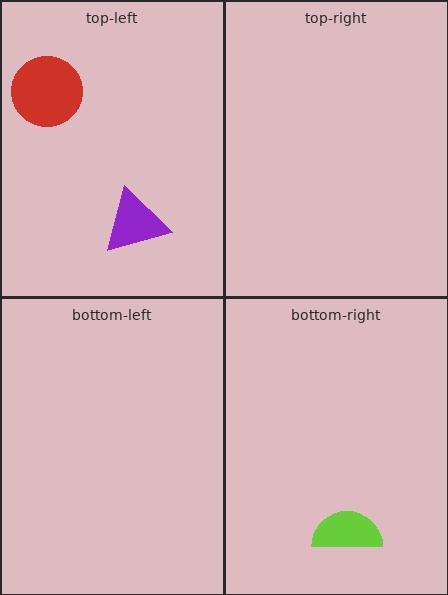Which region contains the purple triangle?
The top-left region.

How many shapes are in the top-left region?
2.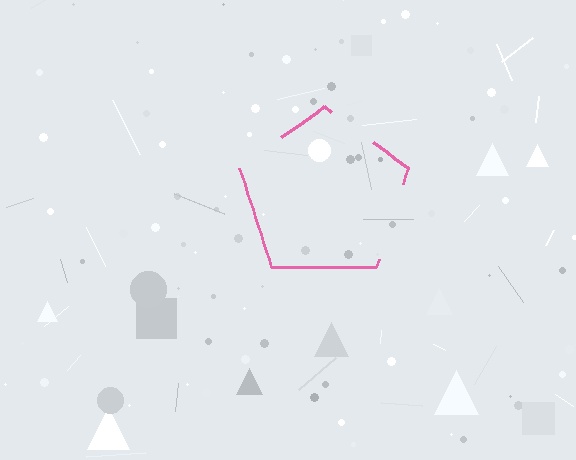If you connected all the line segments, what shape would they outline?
They would outline a pentagon.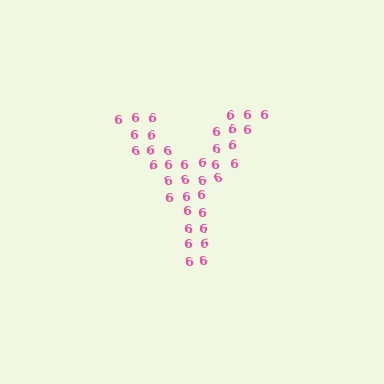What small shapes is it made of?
It is made of small digit 6's.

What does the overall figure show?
The overall figure shows the letter Y.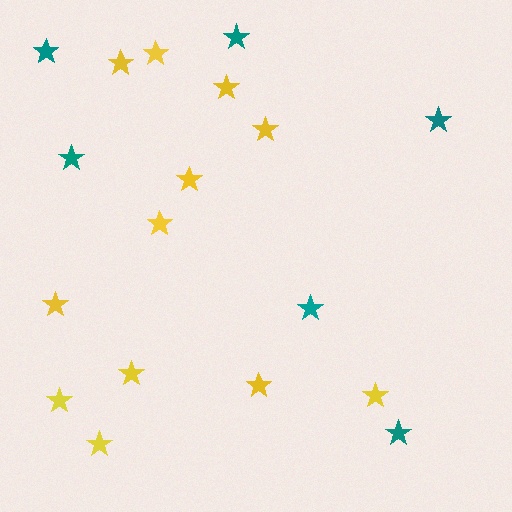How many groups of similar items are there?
There are 2 groups: one group of yellow stars (12) and one group of teal stars (6).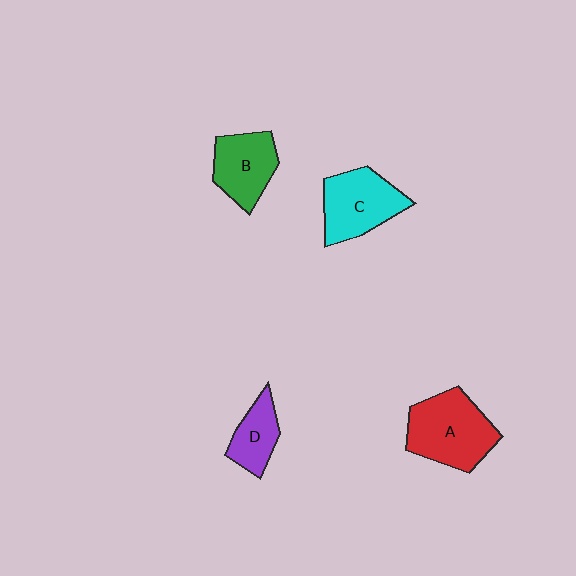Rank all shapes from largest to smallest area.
From largest to smallest: A (red), C (cyan), B (green), D (purple).